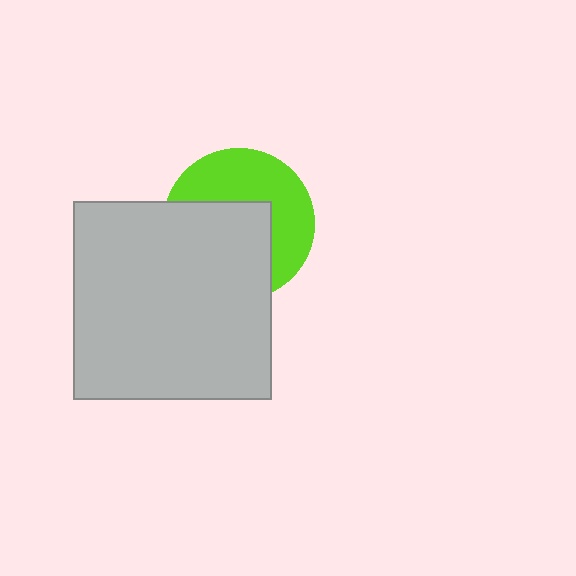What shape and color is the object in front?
The object in front is a light gray square.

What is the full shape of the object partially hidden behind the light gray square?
The partially hidden object is a lime circle.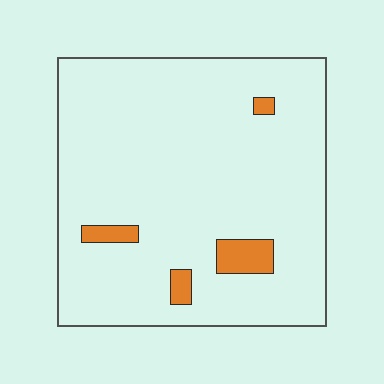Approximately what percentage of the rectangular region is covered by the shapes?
Approximately 5%.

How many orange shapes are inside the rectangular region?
4.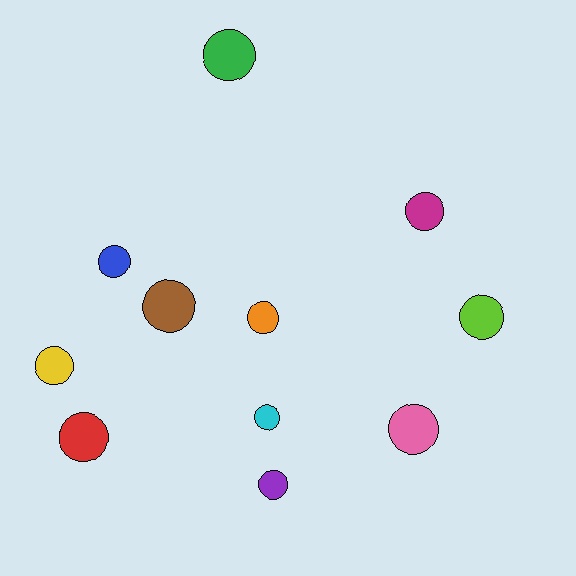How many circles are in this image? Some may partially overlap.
There are 11 circles.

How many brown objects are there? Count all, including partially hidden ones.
There is 1 brown object.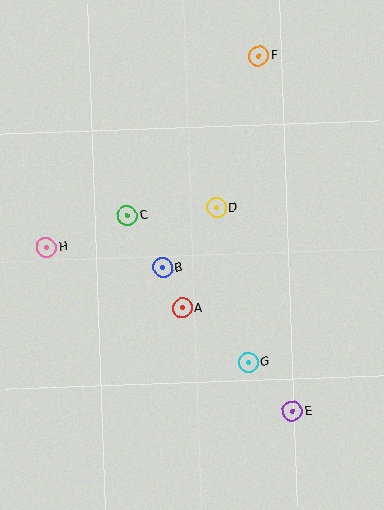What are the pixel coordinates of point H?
Point H is at (46, 247).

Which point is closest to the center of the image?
Point B at (163, 268) is closest to the center.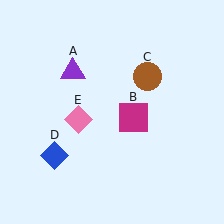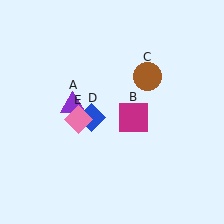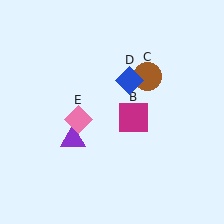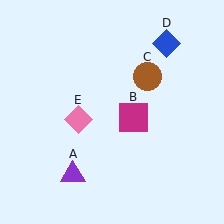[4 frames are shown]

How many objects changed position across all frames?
2 objects changed position: purple triangle (object A), blue diamond (object D).